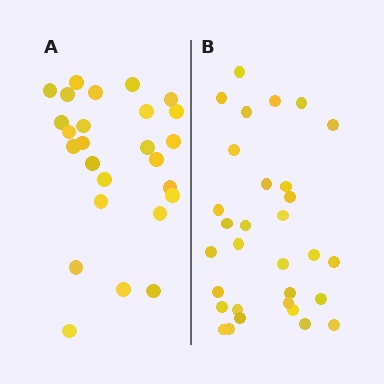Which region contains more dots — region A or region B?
Region B (the right region) has more dots.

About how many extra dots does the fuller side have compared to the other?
Region B has about 5 more dots than region A.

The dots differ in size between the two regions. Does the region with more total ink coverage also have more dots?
No. Region A has more total ink coverage because its dots are larger, but region B actually contains more individual dots. Total area can be misleading — the number of items is what matters here.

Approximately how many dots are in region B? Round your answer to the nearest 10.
About 30 dots. (The exact count is 31, which rounds to 30.)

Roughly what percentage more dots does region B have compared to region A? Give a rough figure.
About 20% more.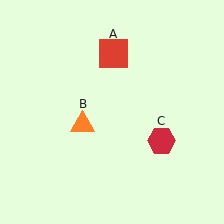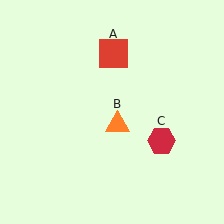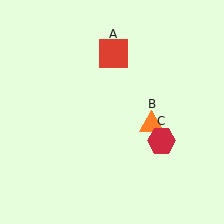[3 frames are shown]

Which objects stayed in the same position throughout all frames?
Red square (object A) and red hexagon (object C) remained stationary.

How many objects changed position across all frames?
1 object changed position: orange triangle (object B).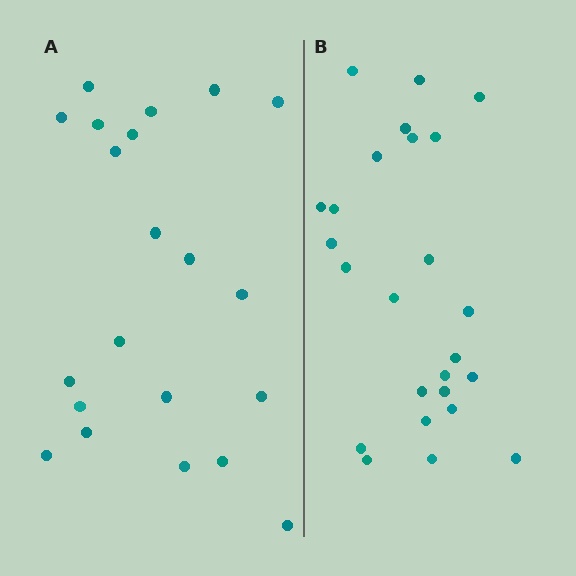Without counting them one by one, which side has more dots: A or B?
Region B (the right region) has more dots.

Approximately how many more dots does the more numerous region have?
Region B has about 4 more dots than region A.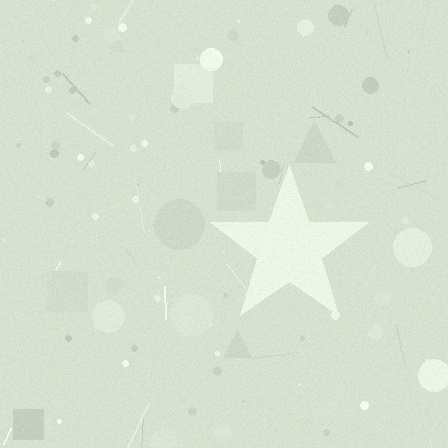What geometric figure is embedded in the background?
A star is embedded in the background.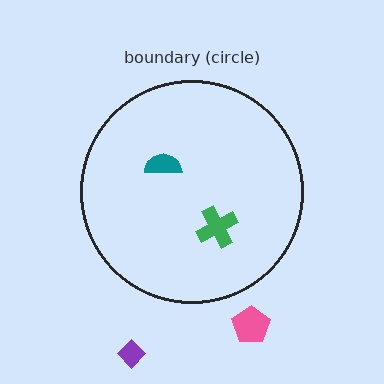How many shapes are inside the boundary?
2 inside, 2 outside.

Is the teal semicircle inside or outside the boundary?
Inside.